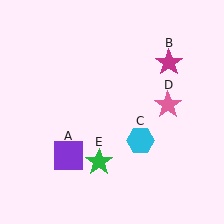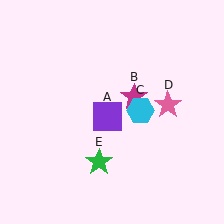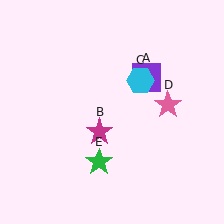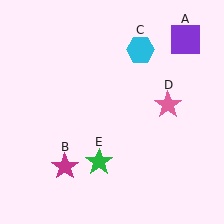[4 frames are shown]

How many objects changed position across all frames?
3 objects changed position: purple square (object A), magenta star (object B), cyan hexagon (object C).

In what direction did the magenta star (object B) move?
The magenta star (object B) moved down and to the left.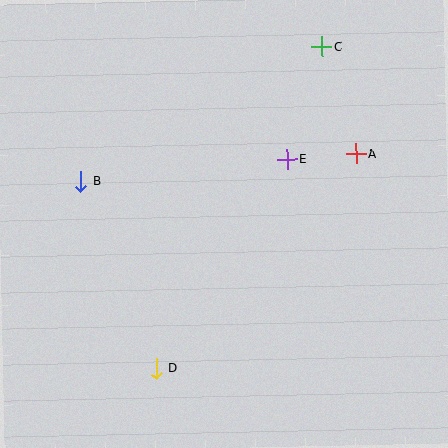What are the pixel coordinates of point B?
Point B is at (81, 181).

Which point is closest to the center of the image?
Point E at (287, 159) is closest to the center.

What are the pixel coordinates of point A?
Point A is at (356, 154).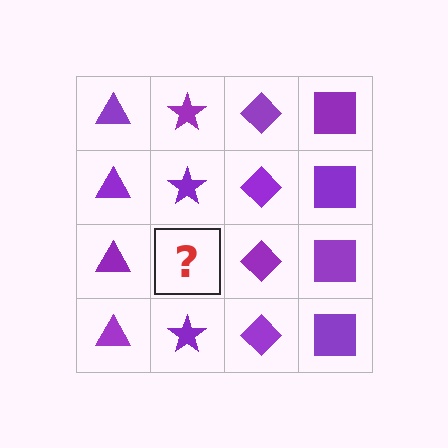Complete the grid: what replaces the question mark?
The question mark should be replaced with a purple star.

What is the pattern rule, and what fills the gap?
The rule is that each column has a consistent shape. The gap should be filled with a purple star.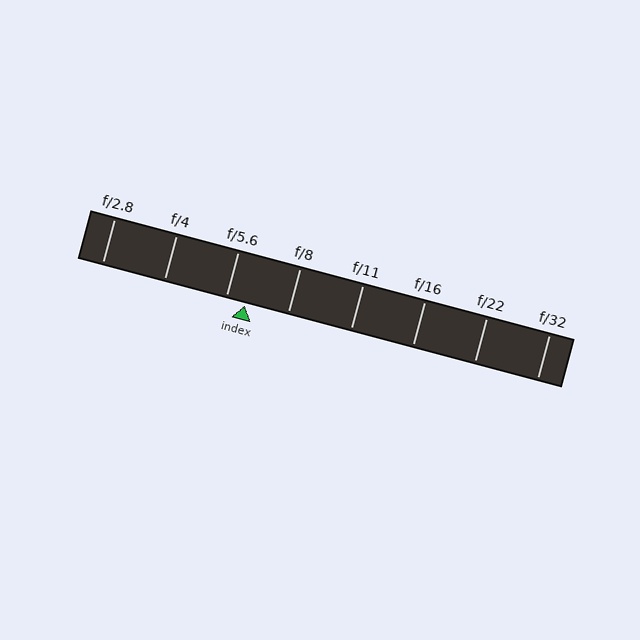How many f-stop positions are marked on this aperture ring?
There are 8 f-stop positions marked.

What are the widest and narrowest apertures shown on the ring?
The widest aperture shown is f/2.8 and the narrowest is f/32.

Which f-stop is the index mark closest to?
The index mark is closest to f/5.6.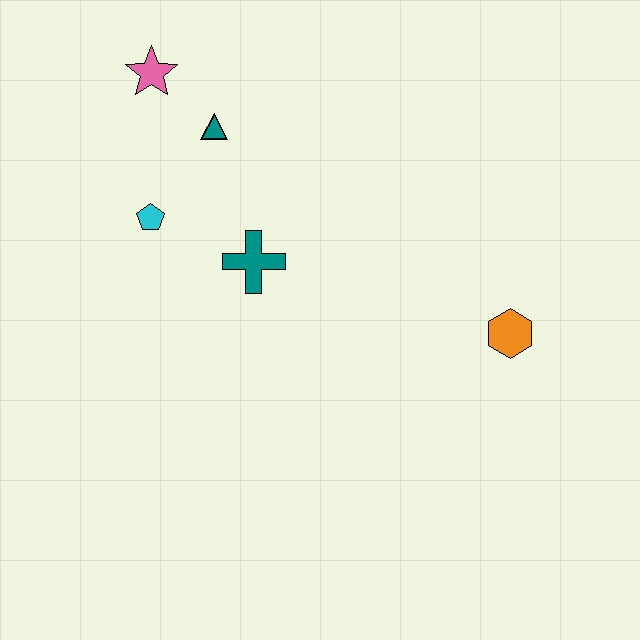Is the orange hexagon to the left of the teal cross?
No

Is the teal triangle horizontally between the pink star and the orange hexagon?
Yes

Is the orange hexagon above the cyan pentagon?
No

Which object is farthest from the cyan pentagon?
The orange hexagon is farthest from the cyan pentagon.